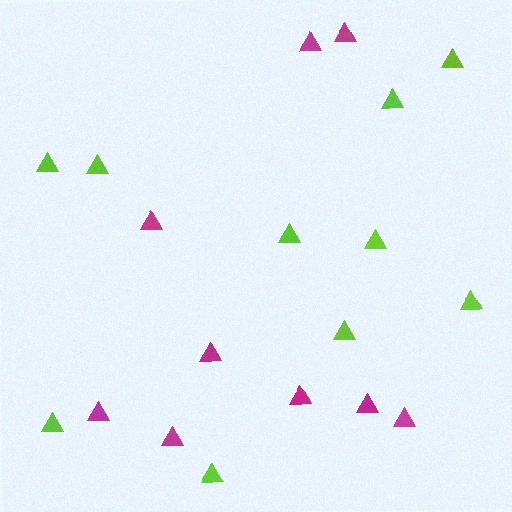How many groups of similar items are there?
There are 2 groups: one group of magenta triangles (9) and one group of lime triangles (10).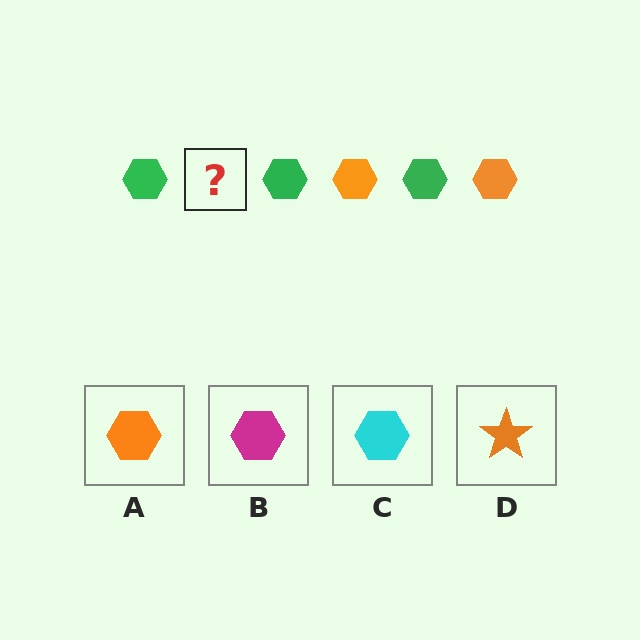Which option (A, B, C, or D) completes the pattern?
A.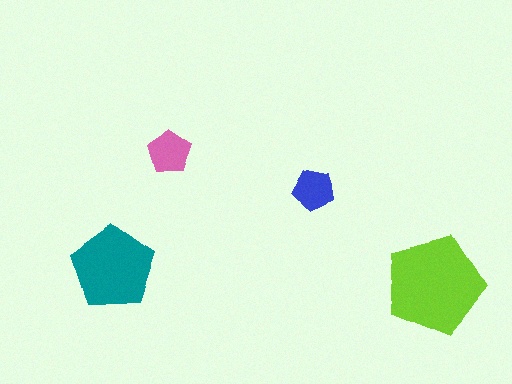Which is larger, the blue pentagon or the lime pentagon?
The lime one.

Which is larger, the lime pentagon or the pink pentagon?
The lime one.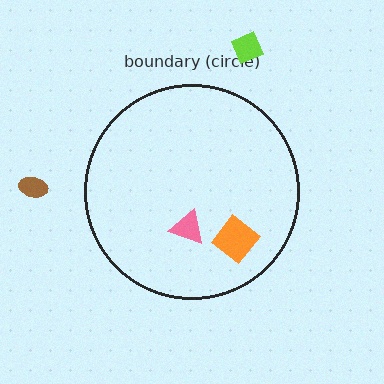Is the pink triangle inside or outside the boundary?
Inside.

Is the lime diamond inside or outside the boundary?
Outside.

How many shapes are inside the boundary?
2 inside, 2 outside.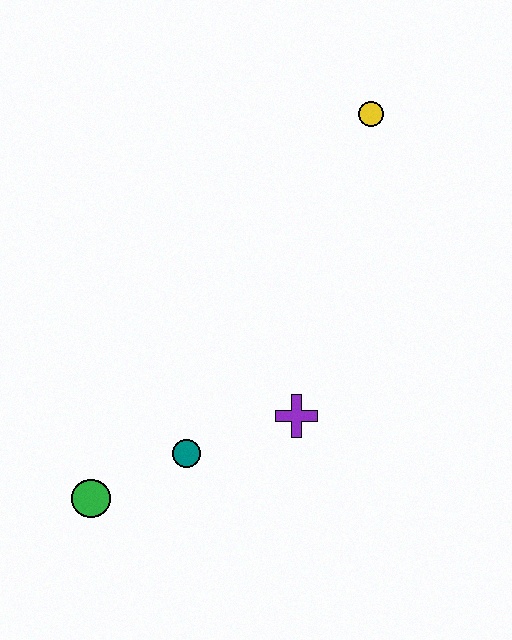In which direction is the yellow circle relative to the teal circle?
The yellow circle is above the teal circle.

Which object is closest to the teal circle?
The green circle is closest to the teal circle.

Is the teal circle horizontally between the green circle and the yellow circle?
Yes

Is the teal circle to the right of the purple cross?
No